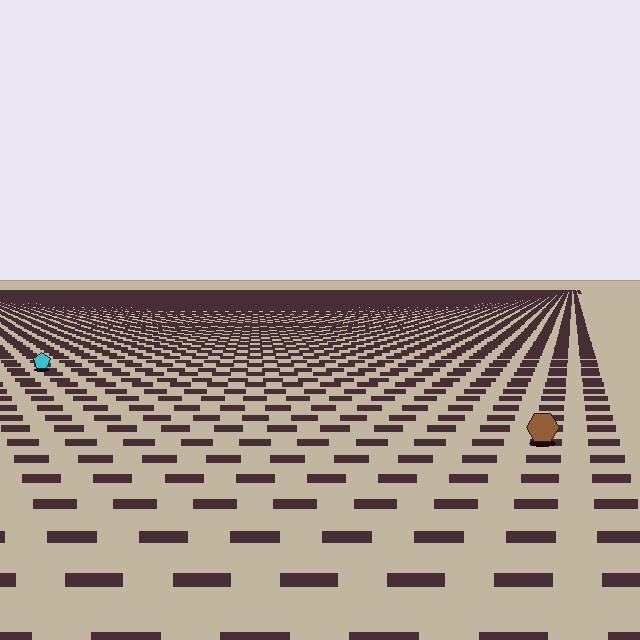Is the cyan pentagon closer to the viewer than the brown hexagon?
No. The brown hexagon is closer — you can tell from the texture gradient: the ground texture is coarser near it.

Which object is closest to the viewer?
The brown hexagon is closest. The texture marks near it are larger and more spread out.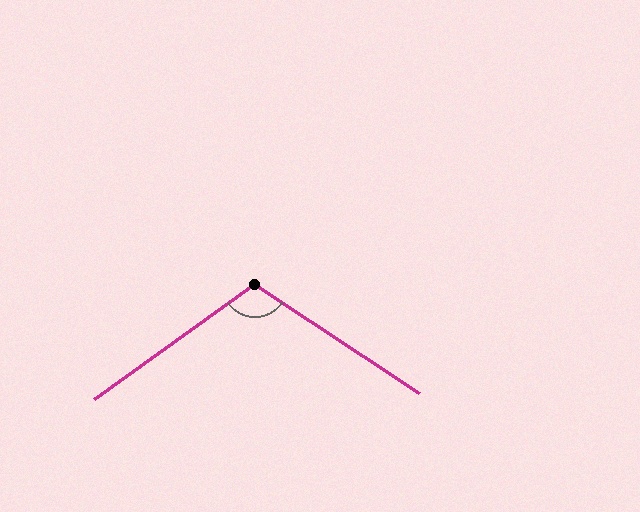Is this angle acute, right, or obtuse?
It is obtuse.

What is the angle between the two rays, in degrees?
Approximately 111 degrees.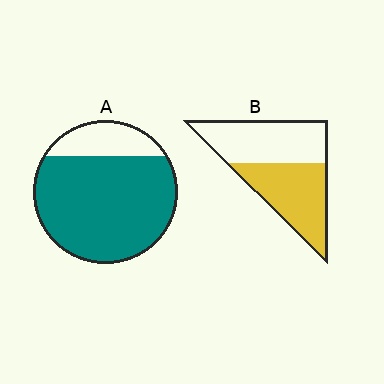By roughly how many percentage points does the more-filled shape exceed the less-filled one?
By roughly 30 percentage points (A over B).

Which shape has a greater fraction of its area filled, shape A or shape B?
Shape A.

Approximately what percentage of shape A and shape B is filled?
A is approximately 80% and B is approximately 50%.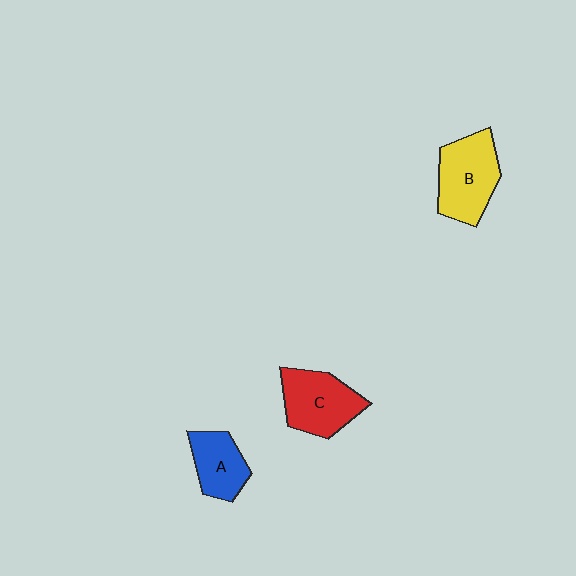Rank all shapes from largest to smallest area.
From largest to smallest: B (yellow), C (red), A (blue).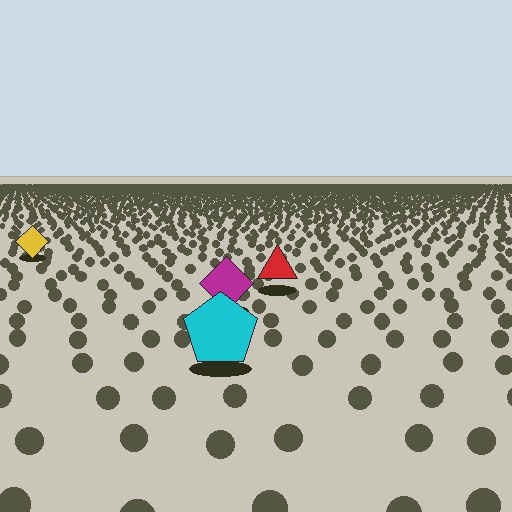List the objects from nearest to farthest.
From nearest to farthest: the cyan pentagon, the magenta diamond, the red triangle, the yellow diamond.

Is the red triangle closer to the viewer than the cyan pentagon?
No. The cyan pentagon is closer — you can tell from the texture gradient: the ground texture is coarser near it.